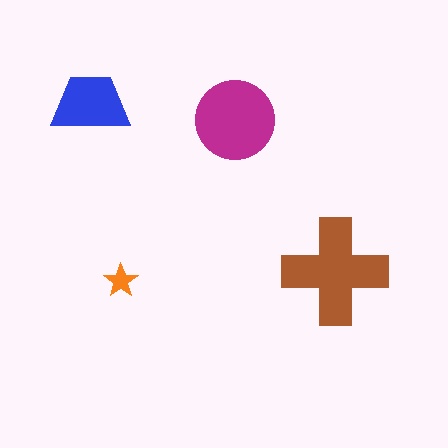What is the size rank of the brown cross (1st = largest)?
1st.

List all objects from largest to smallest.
The brown cross, the magenta circle, the blue trapezoid, the orange star.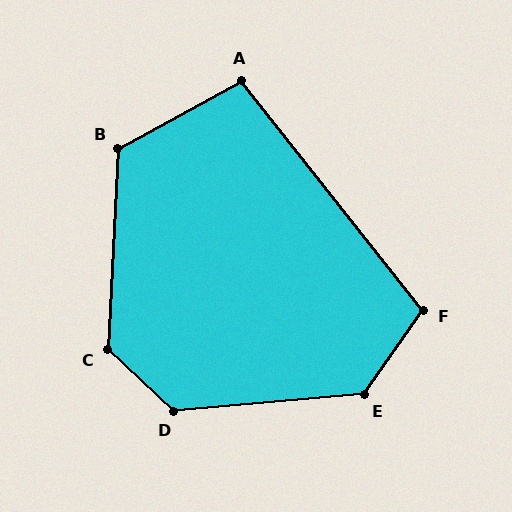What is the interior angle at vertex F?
Approximately 107 degrees (obtuse).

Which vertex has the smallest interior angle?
A, at approximately 100 degrees.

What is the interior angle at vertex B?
Approximately 121 degrees (obtuse).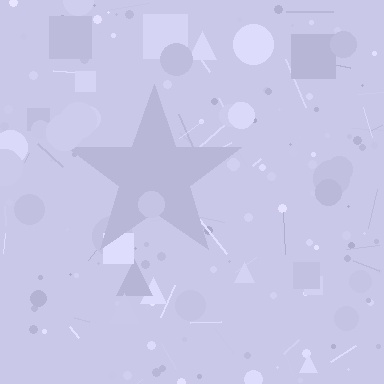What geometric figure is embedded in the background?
A star is embedded in the background.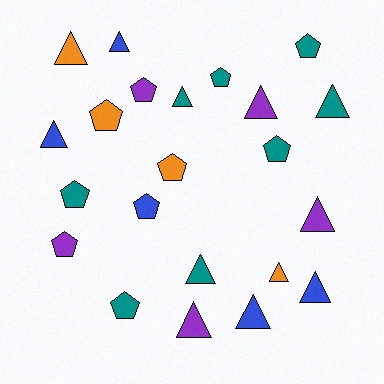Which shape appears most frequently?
Triangle, with 12 objects.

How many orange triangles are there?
There are 2 orange triangles.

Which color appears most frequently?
Teal, with 8 objects.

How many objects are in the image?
There are 22 objects.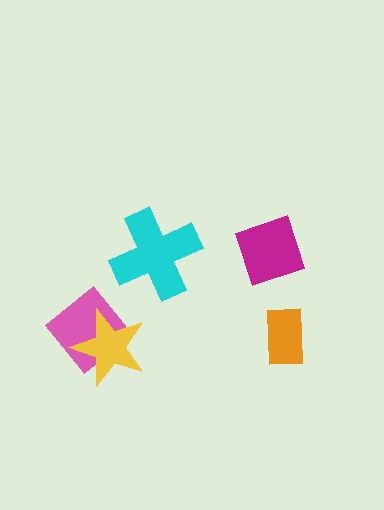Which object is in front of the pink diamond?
The yellow star is in front of the pink diamond.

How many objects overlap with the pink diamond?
1 object overlaps with the pink diamond.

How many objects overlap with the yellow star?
1 object overlaps with the yellow star.